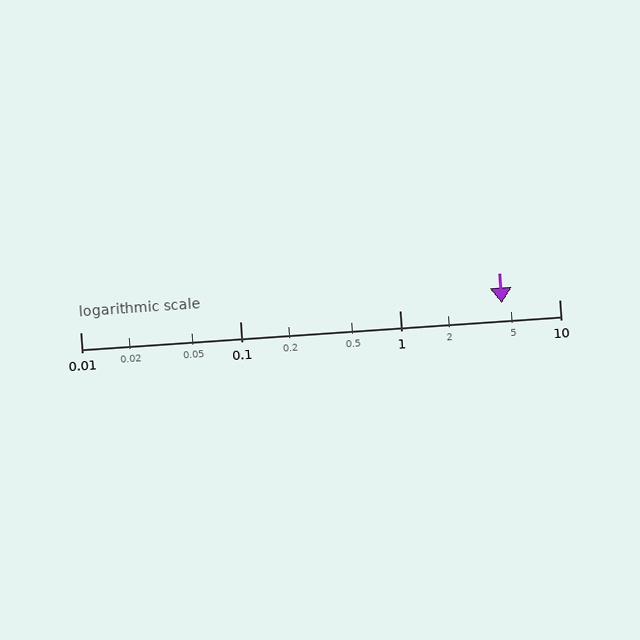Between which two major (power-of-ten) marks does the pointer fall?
The pointer is between 1 and 10.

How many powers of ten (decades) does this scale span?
The scale spans 3 decades, from 0.01 to 10.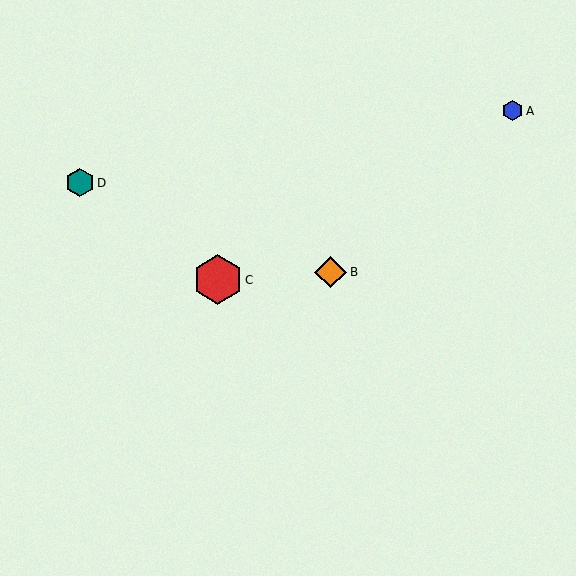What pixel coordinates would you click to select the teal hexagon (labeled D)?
Click at (80, 183) to select the teal hexagon D.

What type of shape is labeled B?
Shape B is an orange diamond.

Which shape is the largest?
The red hexagon (labeled C) is the largest.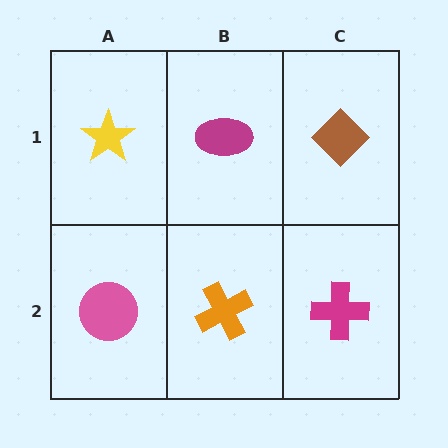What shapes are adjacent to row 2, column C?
A brown diamond (row 1, column C), an orange cross (row 2, column B).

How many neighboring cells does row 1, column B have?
3.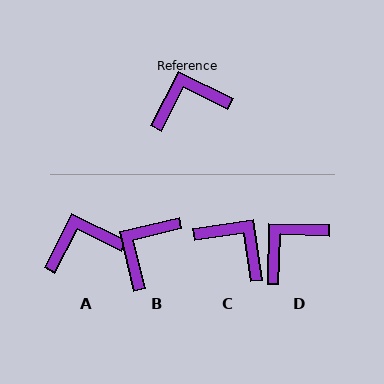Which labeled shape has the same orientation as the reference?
A.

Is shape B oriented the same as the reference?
No, it is off by about 40 degrees.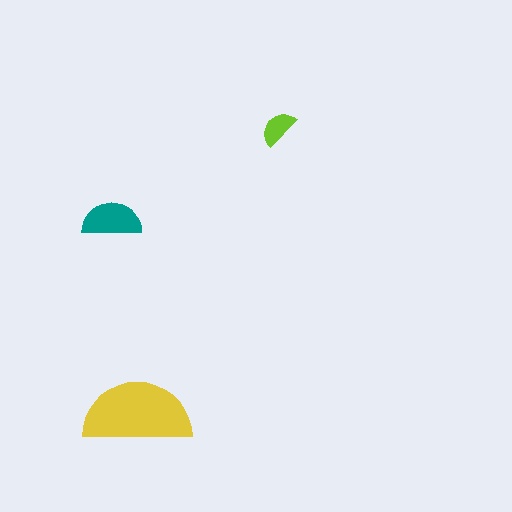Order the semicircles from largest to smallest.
the yellow one, the teal one, the lime one.